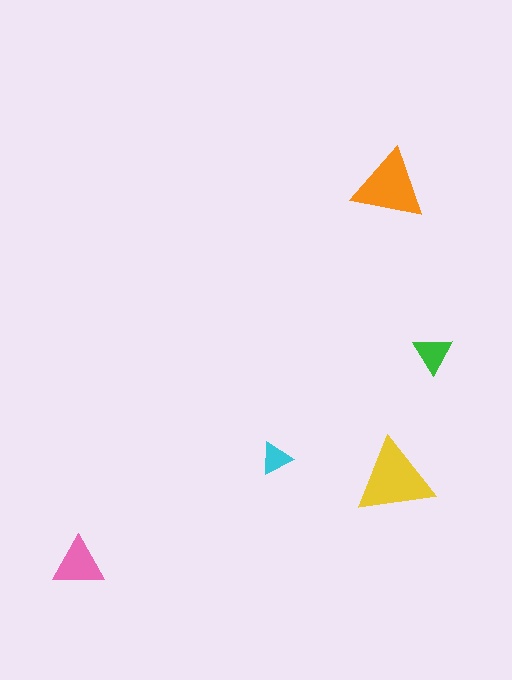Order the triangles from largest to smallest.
the yellow one, the orange one, the pink one, the green one, the cyan one.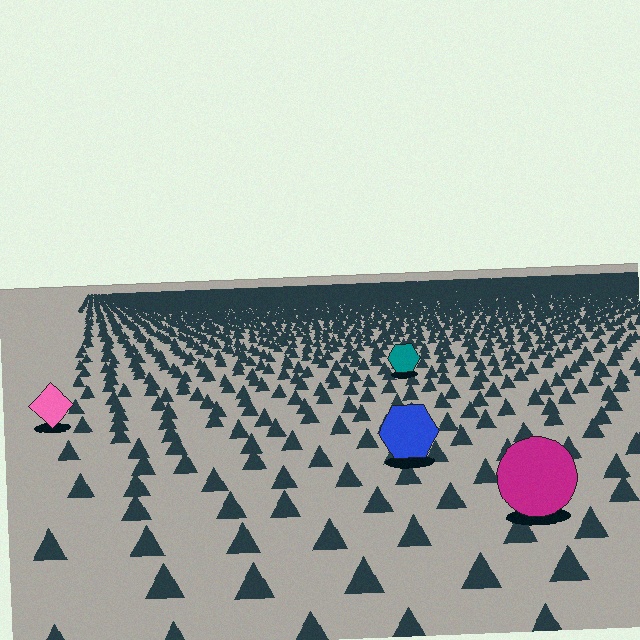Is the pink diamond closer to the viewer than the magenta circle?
No. The magenta circle is closer — you can tell from the texture gradient: the ground texture is coarser near it.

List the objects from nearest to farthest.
From nearest to farthest: the magenta circle, the blue hexagon, the pink diamond, the teal hexagon.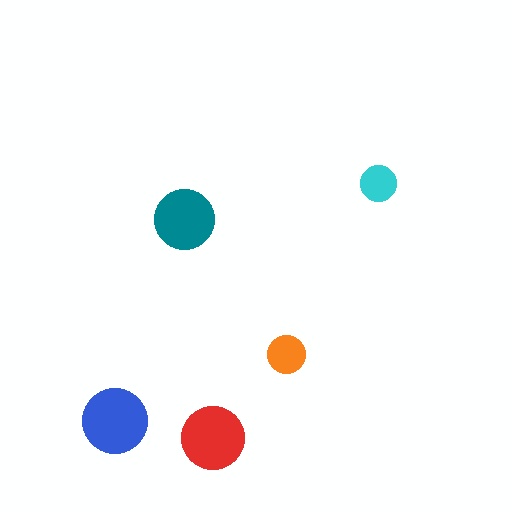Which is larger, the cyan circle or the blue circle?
The blue one.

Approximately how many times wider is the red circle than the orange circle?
About 1.5 times wider.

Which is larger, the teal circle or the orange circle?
The teal one.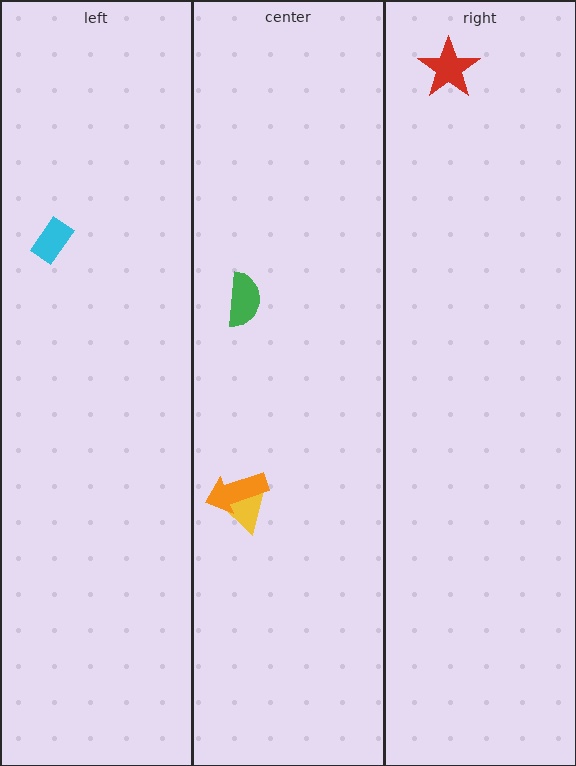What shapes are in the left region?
The cyan rectangle.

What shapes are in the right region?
The red star.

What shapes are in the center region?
The yellow triangle, the orange arrow, the green semicircle.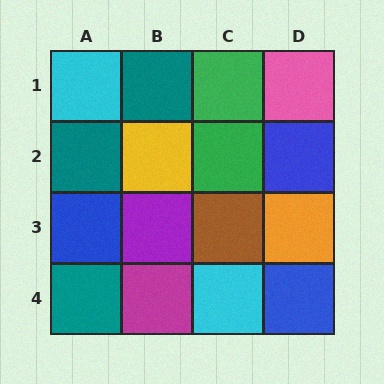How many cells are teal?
3 cells are teal.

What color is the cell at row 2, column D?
Blue.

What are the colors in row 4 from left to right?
Teal, magenta, cyan, blue.